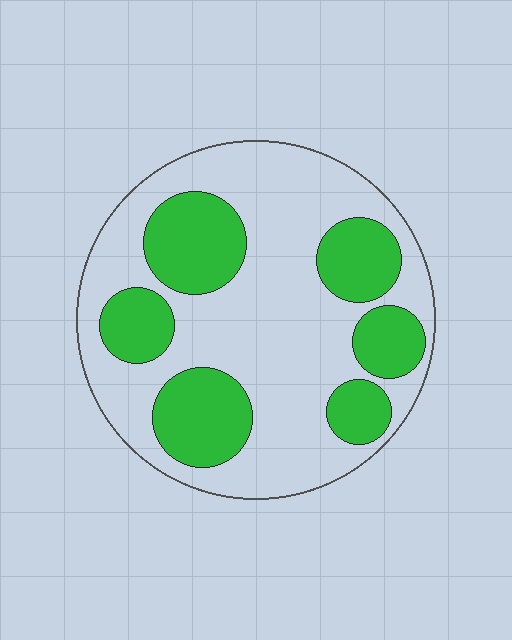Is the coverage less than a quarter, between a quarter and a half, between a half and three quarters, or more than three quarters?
Between a quarter and a half.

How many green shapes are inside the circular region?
6.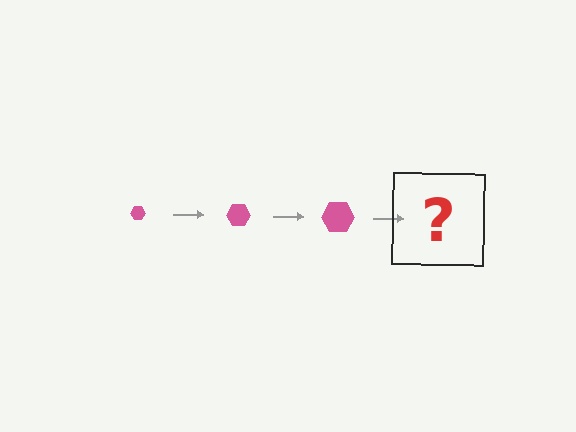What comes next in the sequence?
The next element should be a pink hexagon, larger than the previous one.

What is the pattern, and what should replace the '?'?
The pattern is that the hexagon gets progressively larger each step. The '?' should be a pink hexagon, larger than the previous one.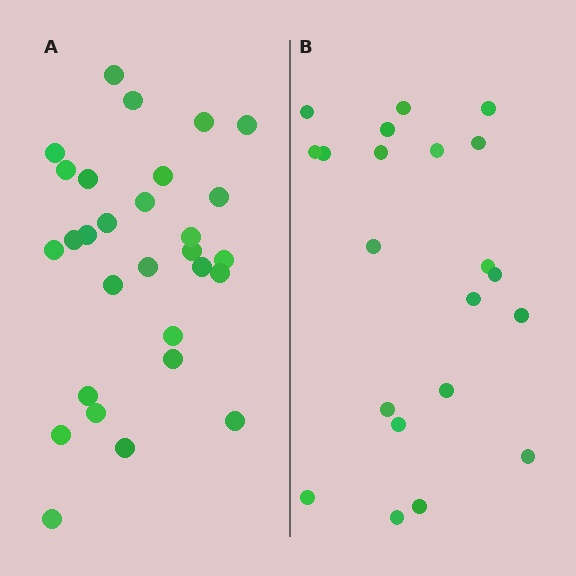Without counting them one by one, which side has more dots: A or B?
Region A (the left region) has more dots.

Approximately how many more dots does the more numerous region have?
Region A has roughly 8 or so more dots than region B.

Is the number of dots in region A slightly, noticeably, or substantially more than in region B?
Region A has noticeably more, but not dramatically so. The ratio is roughly 1.4 to 1.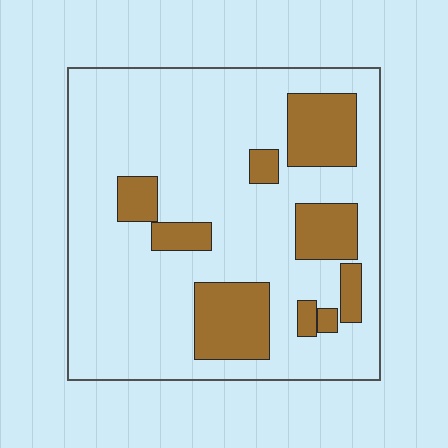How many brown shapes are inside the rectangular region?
9.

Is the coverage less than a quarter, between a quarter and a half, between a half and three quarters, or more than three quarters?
Less than a quarter.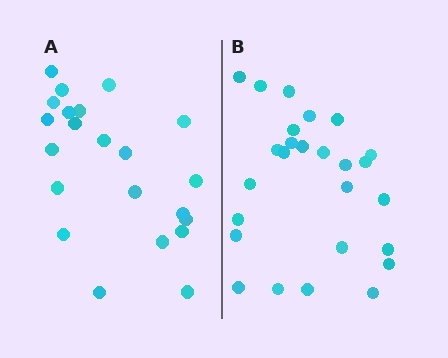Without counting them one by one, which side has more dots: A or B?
Region B (the right region) has more dots.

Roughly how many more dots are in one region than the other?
Region B has about 4 more dots than region A.